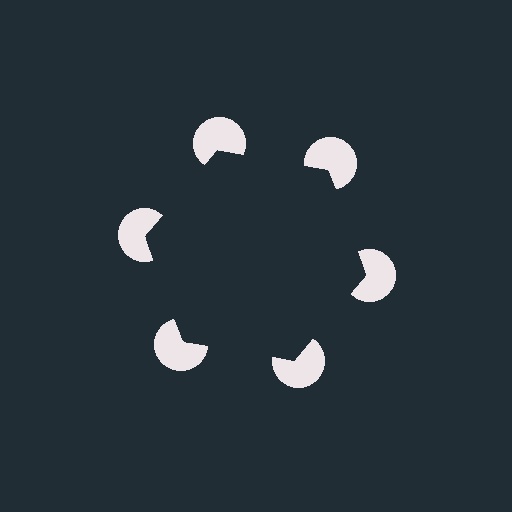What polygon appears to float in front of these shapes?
An illusory hexagon — its edges are inferred from the aligned wedge cuts in the pac-man discs, not physically drawn.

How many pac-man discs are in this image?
There are 6 — one at each vertex of the illusory hexagon.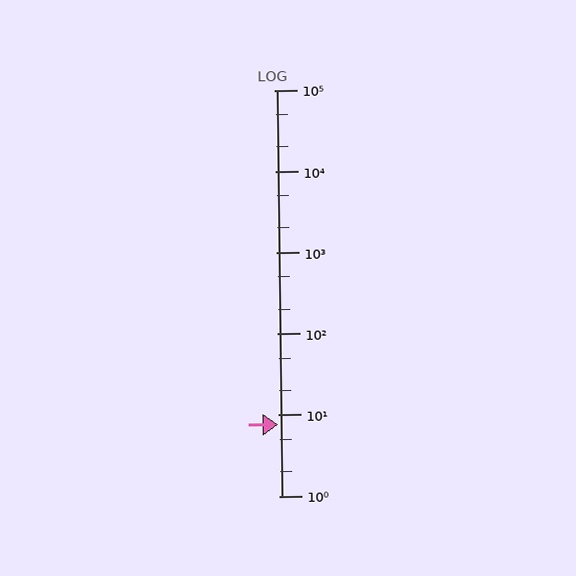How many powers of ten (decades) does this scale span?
The scale spans 5 decades, from 1 to 100000.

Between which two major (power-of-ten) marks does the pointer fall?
The pointer is between 1 and 10.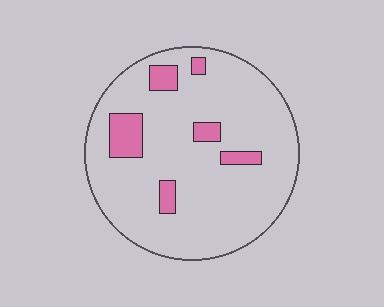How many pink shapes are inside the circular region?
6.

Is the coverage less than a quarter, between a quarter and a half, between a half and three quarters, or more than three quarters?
Less than a quarter.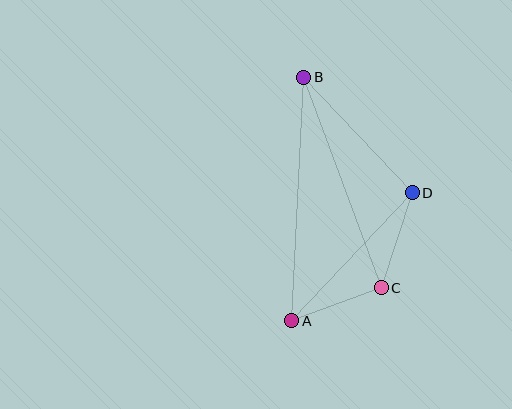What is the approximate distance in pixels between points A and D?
The distance between A and D is approximately 176 pixels.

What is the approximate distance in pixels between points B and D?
The distance between B and D is approximately 158 pixels.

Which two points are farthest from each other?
Points A and B are farthest from each other.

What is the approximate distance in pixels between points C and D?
The distance between C and D is approximately 100 pixels.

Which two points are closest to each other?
Points A and C are closest to each other.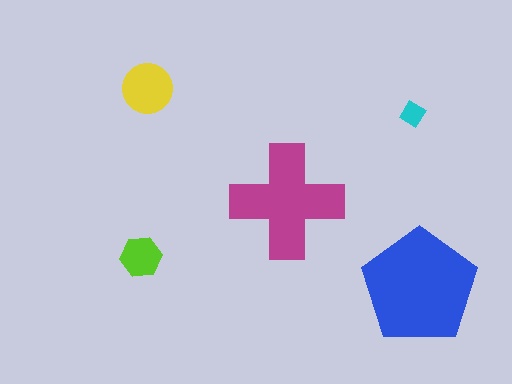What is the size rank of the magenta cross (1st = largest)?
2nd.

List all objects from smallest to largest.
The cyan diamond, the lime hexagon, the yellow circle, the magenta cross, the blue pentagon.